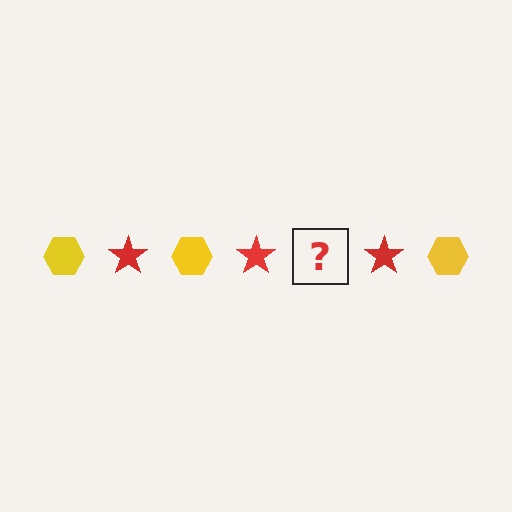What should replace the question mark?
The question mark should be replaced with a yellow hexagon.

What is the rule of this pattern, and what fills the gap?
The rule is that the pattern alternates between yellow hexagon and red star. The gap should be filled with a yellow hexagon.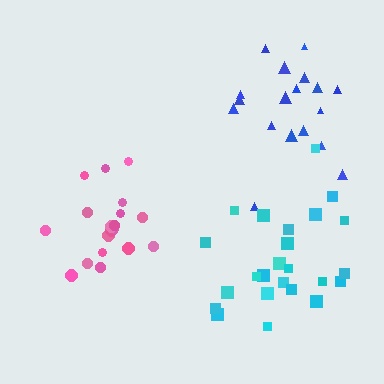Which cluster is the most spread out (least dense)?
Cyan.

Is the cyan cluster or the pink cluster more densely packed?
Pink.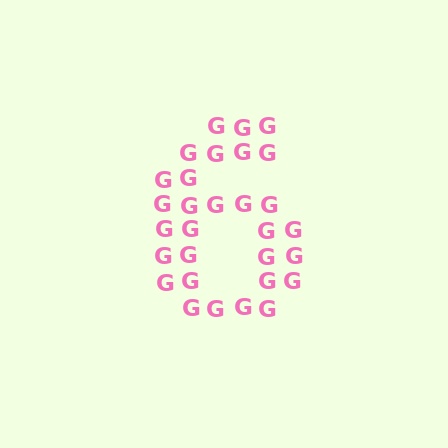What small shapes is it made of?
It is made of small letter G's.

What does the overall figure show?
The overall figure shows the digit 6.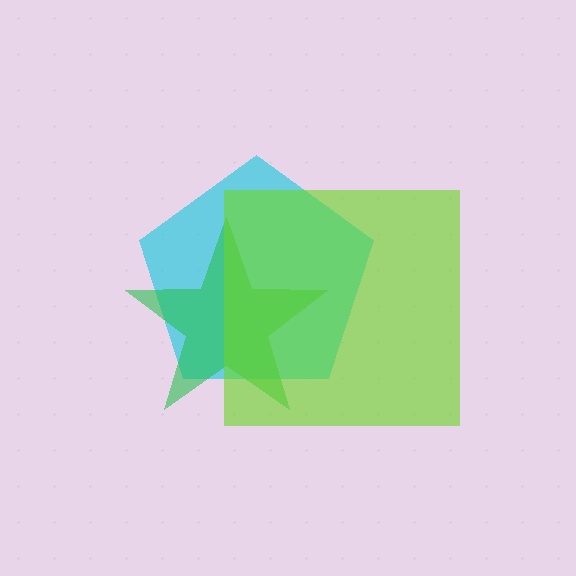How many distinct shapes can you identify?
There are 3 distinct shapes: a cyan pentagon, a green star, a lime square.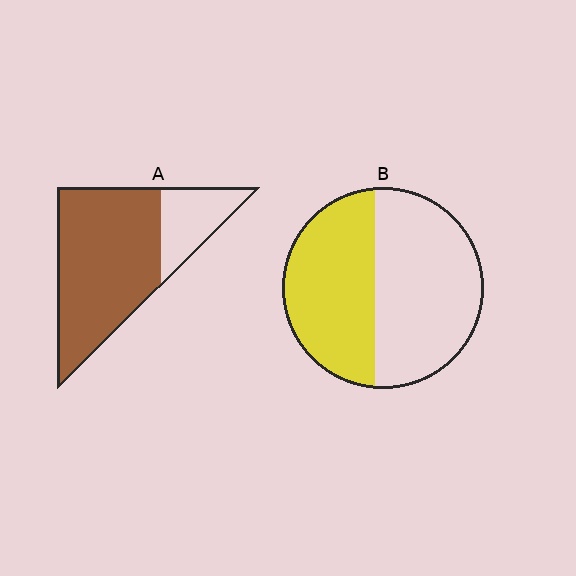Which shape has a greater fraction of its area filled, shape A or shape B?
Shape A.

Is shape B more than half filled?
No.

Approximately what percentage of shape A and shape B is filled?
A is approximately 75% and B is approximately 45%.